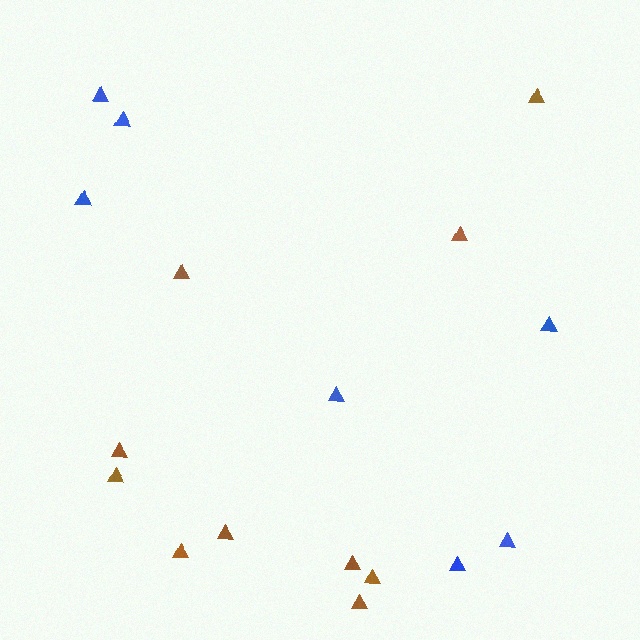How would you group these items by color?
There are 2 groups: one group of blue triangles (7) and one group of brown triangles (10).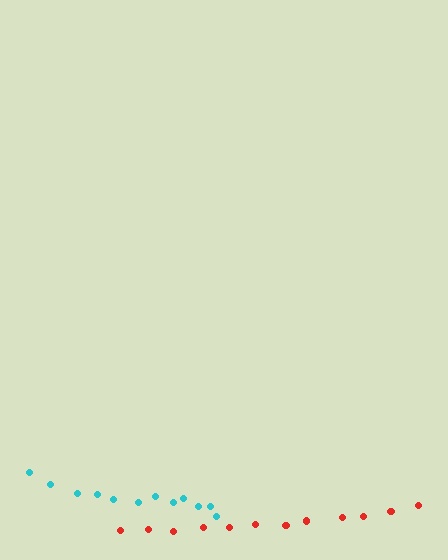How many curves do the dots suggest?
There are 2 distinct paths.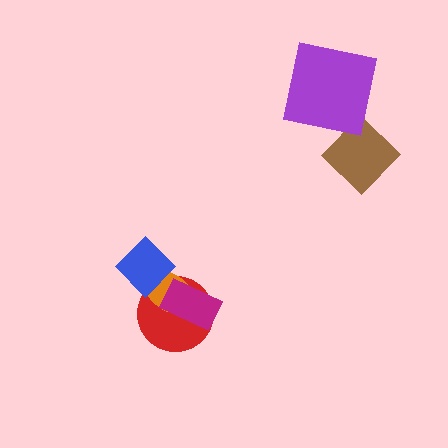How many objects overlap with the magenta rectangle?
2 objects overlap with the magenta rectangle.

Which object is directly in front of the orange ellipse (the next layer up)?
The magenta rectangle is directly in front of the orange ellipse.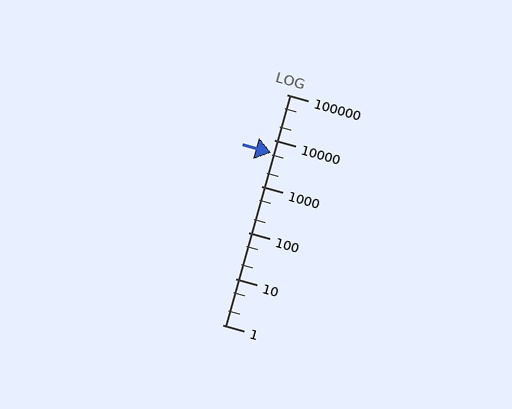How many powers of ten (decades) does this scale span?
The scale spans 5 decades, from 1 to 100000.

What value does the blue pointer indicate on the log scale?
The pointer indicates approximately 5300.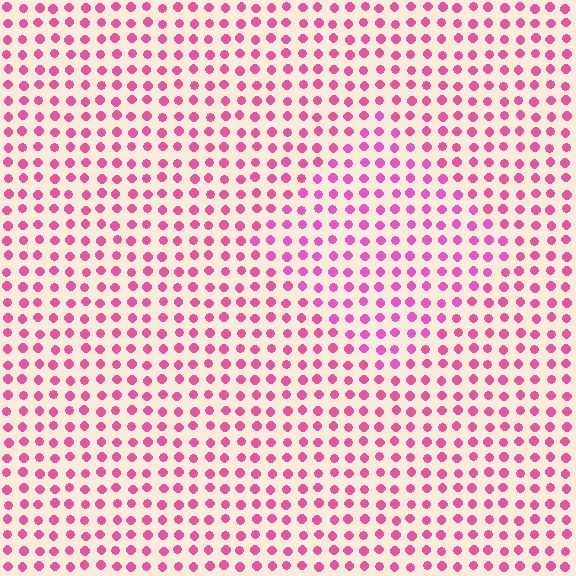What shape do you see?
I see a diamond.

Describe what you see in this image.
The image is filled with small pink elements in a uniform arrangement. A diamond-shaped region is visible where the elements are tinted to a slightly different hue, forming a subtle color boundary.